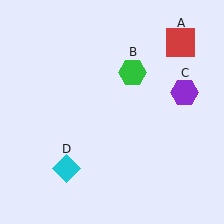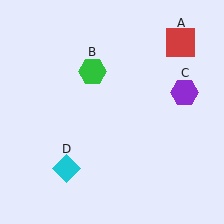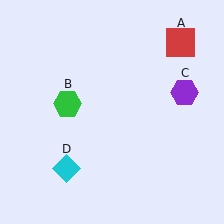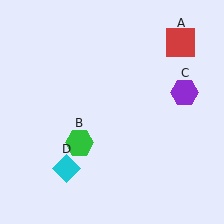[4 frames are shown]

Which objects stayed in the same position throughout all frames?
Red square (object A) and purple hexagon (object C) and cyan diamond (object D) remained stationary.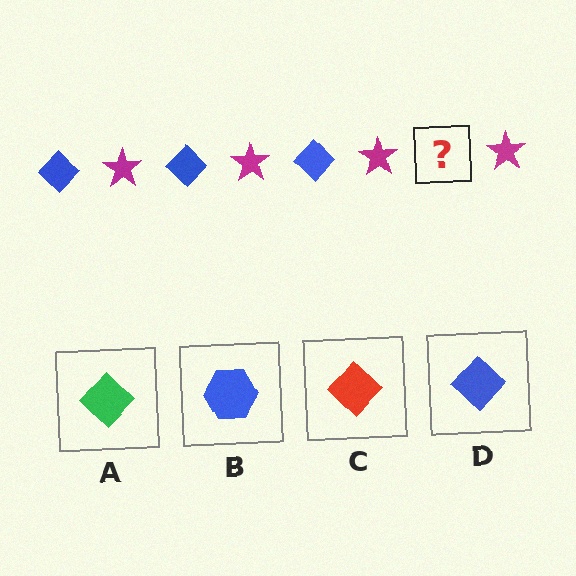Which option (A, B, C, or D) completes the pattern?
D.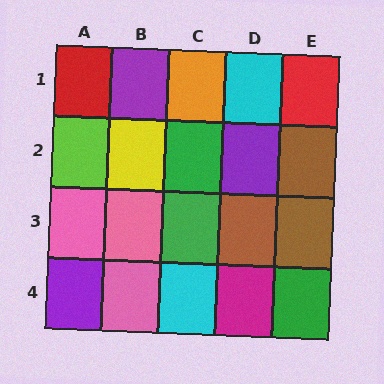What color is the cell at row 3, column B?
Pink.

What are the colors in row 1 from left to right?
Red, purple, orange, cyan, red.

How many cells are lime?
1 cell is lime.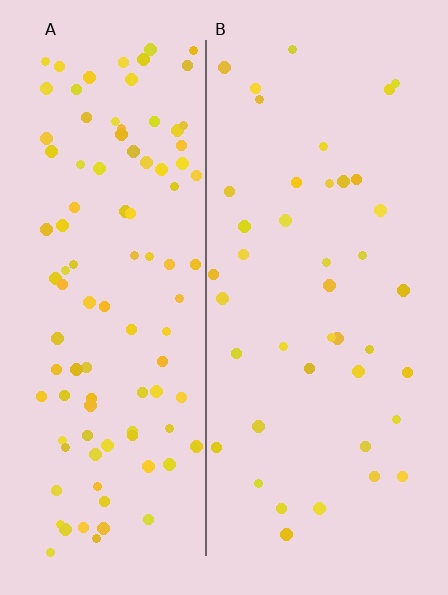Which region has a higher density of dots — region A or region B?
A (the left).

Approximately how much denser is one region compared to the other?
Approximately 2.5× — region A over region B.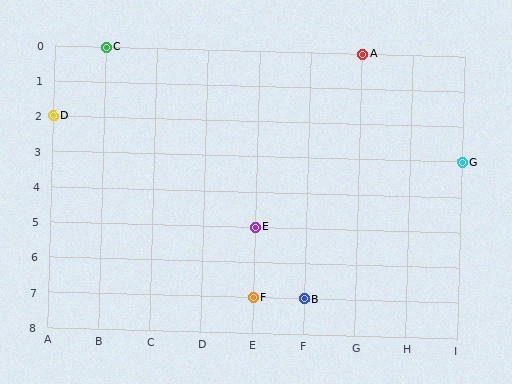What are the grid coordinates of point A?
Point A is at grid coordinates (G, 0).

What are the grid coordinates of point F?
Point F is at grid coordinates (E, 7).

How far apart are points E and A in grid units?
Points E and A are 2 columns and 5 rows apart (about 5.4 grid units diagonally).